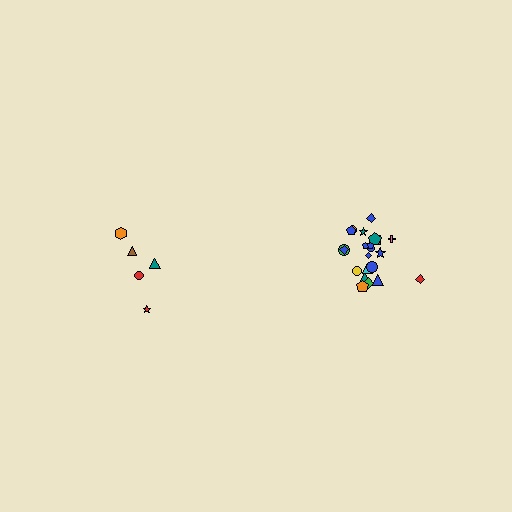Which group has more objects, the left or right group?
The right group.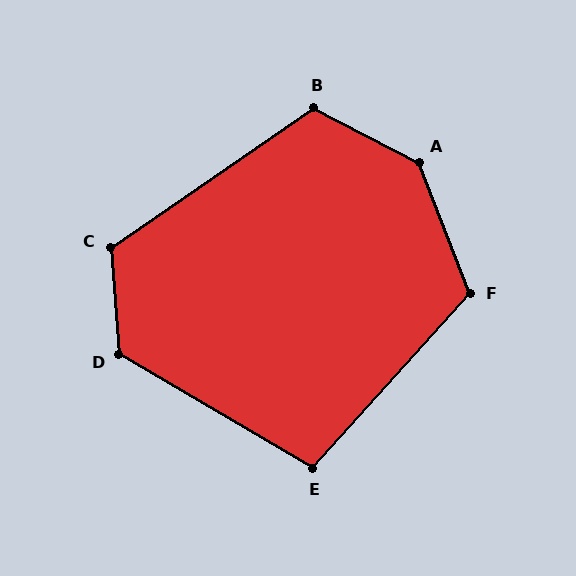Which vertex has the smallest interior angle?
E, at approximately 102 degrees.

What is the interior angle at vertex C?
Approximately 120 degrees (obtuse).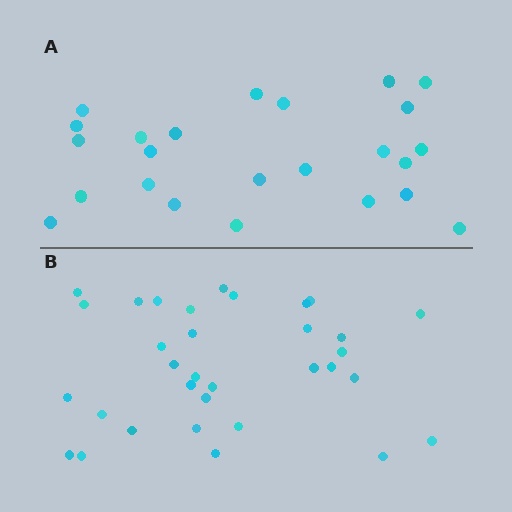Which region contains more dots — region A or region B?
Region B (the bottom region) has more dots.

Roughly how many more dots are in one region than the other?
Region B has roughly 8 or so more dots than region A.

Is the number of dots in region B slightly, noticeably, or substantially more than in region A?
Region B has noticeably more, but not dramatically so. The ratio is roughly 1.4 to 1.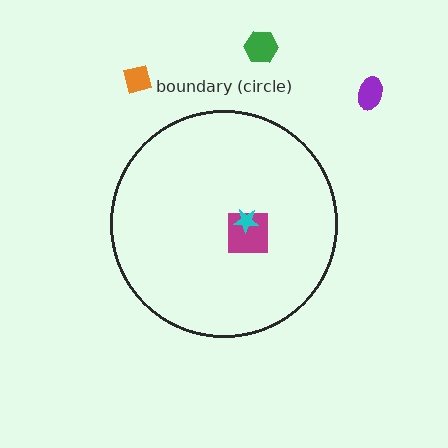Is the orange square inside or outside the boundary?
Outside.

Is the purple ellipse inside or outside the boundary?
Outside.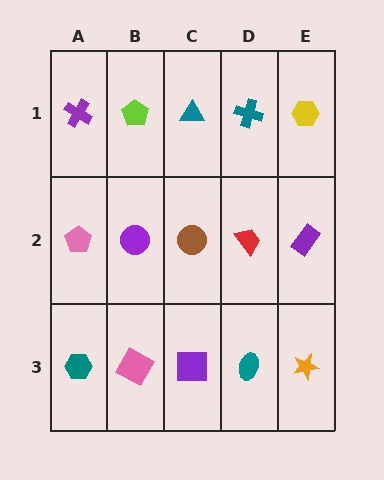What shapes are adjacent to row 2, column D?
A teal cross (row 1, column D), a teal ellipse (row 3, column D), a brown circle (row 2, column C), a purple rectangle (row 2, column E).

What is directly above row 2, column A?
A purple cross.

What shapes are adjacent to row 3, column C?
A brown circle (row 2, column C), a pink square (row 3, column B), a teal ellipse (row 3, column D).